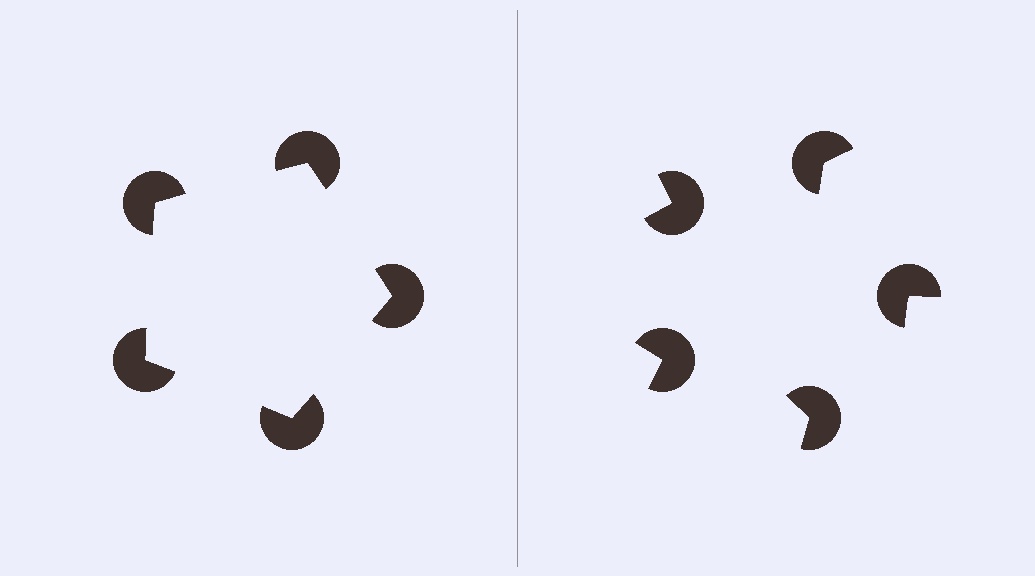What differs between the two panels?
The pac-man discs are positioned identically on both sides; only the wedge orientations differ. On the left they align to a pentagon; on the right they are misaligned.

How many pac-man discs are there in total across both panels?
10 — 5 on each side.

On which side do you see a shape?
An illusory pentagon appears on the left side. On the right side the wedge cuts are rotated, so no coherent shape forms.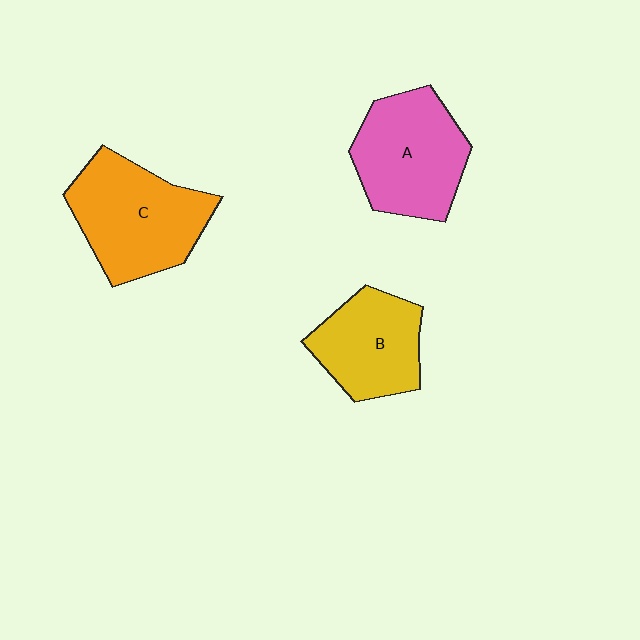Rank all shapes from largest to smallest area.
From largest to smallest: C (orange), A (pink), B (yellow).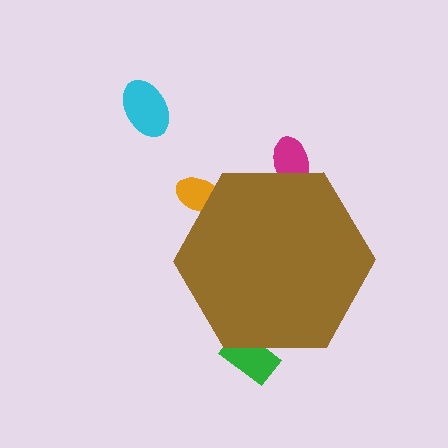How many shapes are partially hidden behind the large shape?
3 shapes are partially hidden.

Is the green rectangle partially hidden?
Yes, the green rectangle is partially hidden behind the brown hexagon.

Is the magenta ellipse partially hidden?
Yes, the magenta ellipse is partially hidden behind the brown hexagon.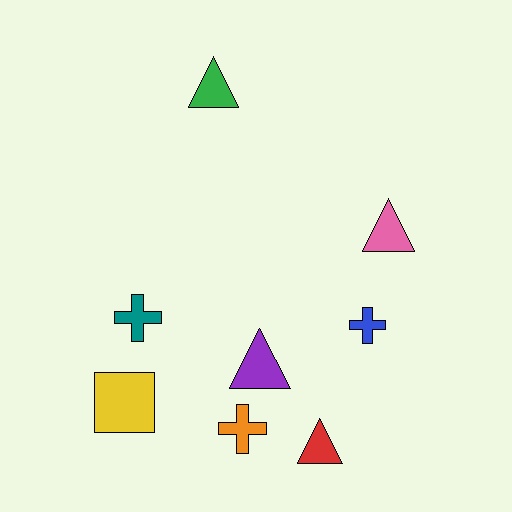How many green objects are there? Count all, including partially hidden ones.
There is 1 green object.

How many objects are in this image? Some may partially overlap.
There are 8 objects.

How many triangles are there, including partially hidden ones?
There are 4 triangles.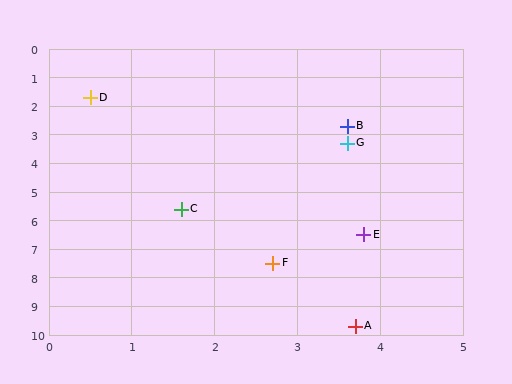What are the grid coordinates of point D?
Point D is at approximately (0.5, 1.7).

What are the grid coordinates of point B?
Point B is at approximately (3.6, 2.7).